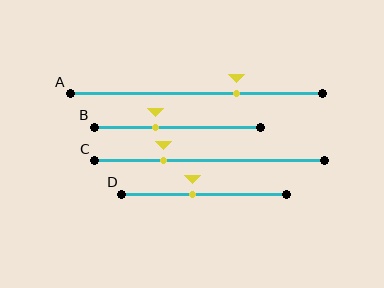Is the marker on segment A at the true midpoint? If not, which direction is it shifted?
No, the marker on segment A is shifted to the right by about 16% of the segment length.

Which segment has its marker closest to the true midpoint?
Segment D has its marker closest to the true midpoint.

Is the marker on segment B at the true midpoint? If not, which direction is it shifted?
No, the marker on segment B is shifted to the left by about 13% of the segment length.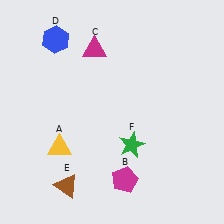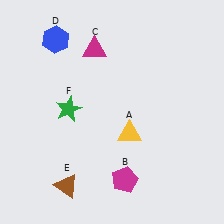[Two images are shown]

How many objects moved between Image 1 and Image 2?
2 objects moved between the two images.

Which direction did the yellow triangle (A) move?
The yellow triangle (A) moved right.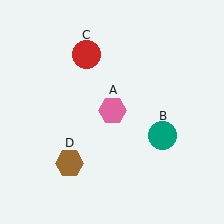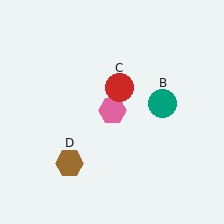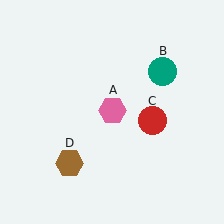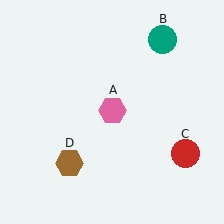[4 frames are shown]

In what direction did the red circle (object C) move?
The red circle (object C) moved down and to the right.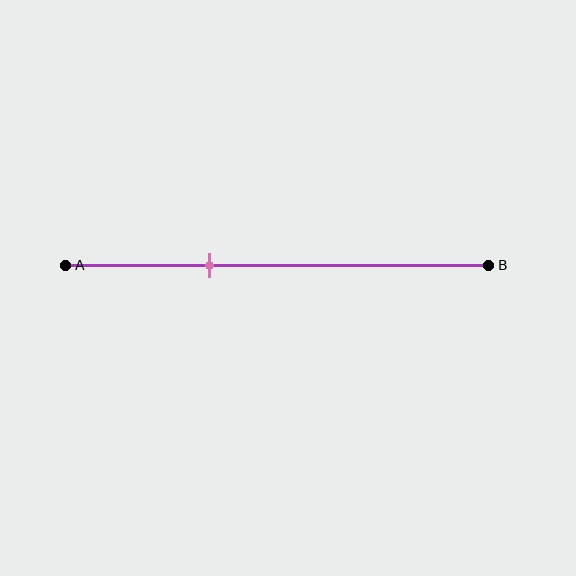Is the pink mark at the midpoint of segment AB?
No, the mark is at about 35% from A, not at the 50% midpoint.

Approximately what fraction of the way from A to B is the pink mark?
The pink mark is approximately 35% of the way from A to B.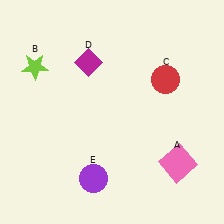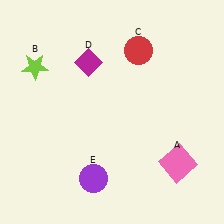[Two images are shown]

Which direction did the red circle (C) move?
The red circle (C) moved up.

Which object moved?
The red circle (C) moved up.